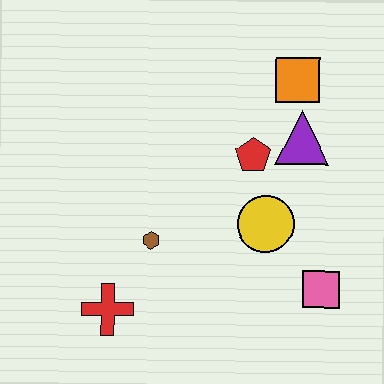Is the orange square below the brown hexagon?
No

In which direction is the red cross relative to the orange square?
The red cross is below the orange square.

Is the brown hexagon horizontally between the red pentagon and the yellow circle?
No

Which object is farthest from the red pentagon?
The red cross is farthest from the red pentagon.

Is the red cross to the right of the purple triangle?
No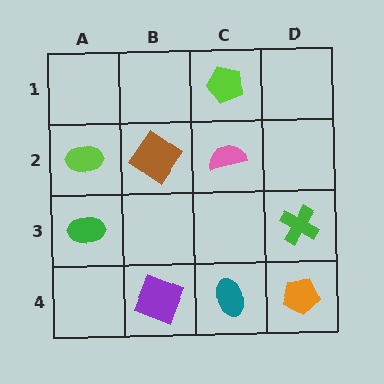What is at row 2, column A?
A lime ellipse.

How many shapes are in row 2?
3 shapes.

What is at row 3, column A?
A green ellipse.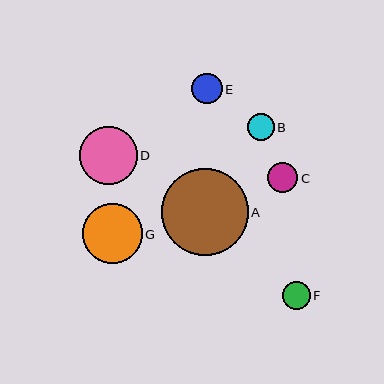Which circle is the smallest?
Circle B is the smallest with a size of approximately 27 pixels.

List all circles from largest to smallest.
From largest to smallest: A, G, D, E, C, F, B.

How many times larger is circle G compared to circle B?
Circle G is approximately 2.2 times the size of circle B.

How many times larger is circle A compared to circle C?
Circle A is approximately 2.9 times the size of circle C.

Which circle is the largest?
Circle A is the largest with a size of approximately 86 pixels.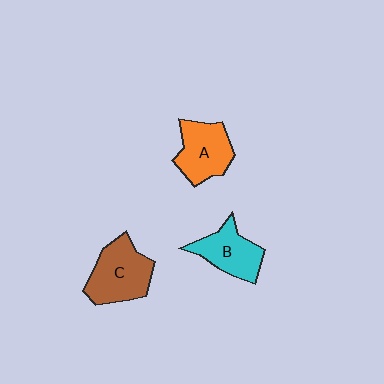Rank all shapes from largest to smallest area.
From largest to smallest: C (brown), A (orange), B (cyan).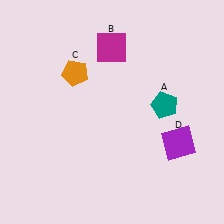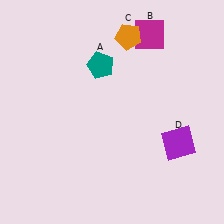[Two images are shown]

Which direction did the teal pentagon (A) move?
The teal pentagon (A) moved left.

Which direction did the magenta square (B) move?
The magenta square (B) moved right.